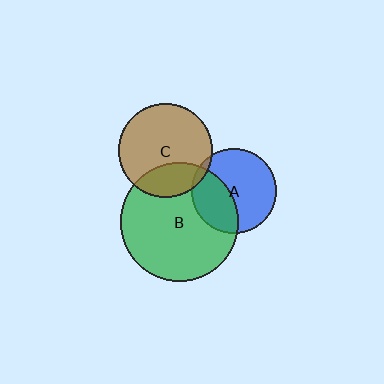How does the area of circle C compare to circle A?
Approximately 1.2 times.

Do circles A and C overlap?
Yes.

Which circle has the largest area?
Circle B (green).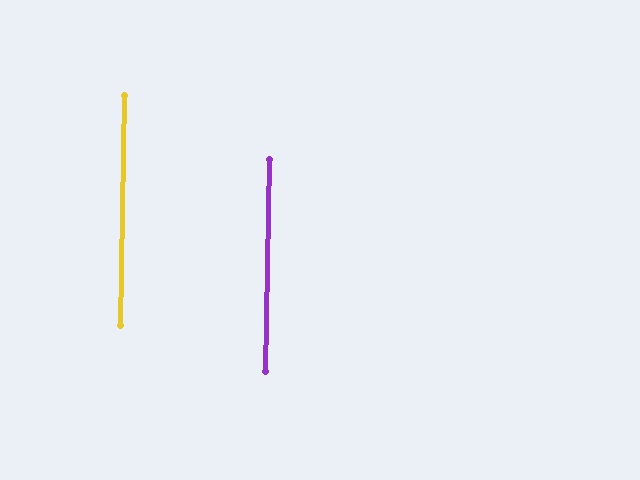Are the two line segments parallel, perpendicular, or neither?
Parallel — their directions differ by only 0.0°.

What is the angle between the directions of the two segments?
Approximately 0 degrees.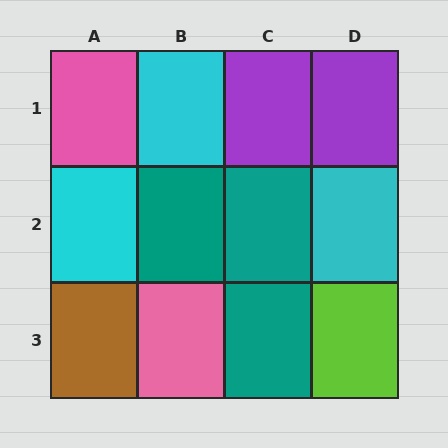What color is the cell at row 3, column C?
Teal.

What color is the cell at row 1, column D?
Purple.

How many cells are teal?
3 cells are teal.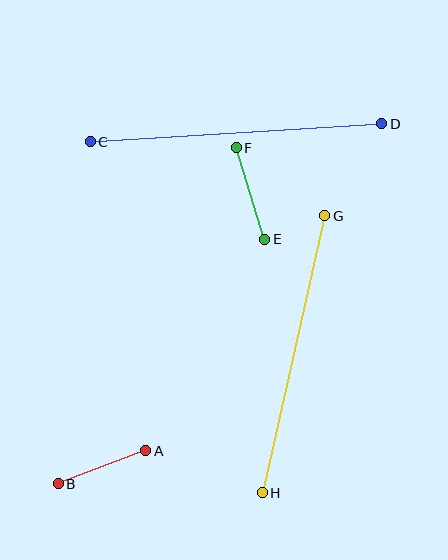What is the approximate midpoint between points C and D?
The midpoint is at approximately (236, 133) pixels.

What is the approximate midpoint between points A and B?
The midpoint is at approximately (102, 467) pixels.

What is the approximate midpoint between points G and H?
The midpoint is at approximately (293, 354) pixels.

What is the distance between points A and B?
The distance is approximately 94 pixels.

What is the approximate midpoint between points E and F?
The midpoint is at approximately (250, 193) pixels.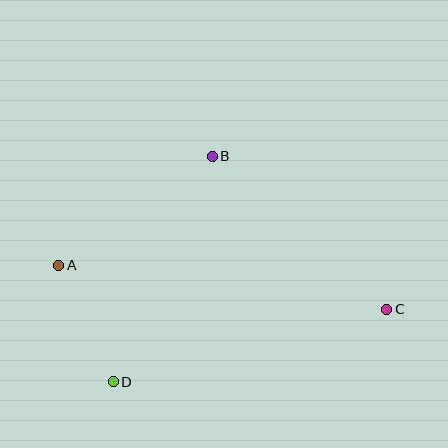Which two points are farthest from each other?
Points A and C are farthest from each other.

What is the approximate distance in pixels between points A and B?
The distance between A and B is approximately 188 pixels.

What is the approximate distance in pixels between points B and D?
The distance between B and D is approximately 246 pixels.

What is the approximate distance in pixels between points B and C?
The distance between B and C is approximately 232 pixels.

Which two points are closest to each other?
Points A and D are closest to each other.